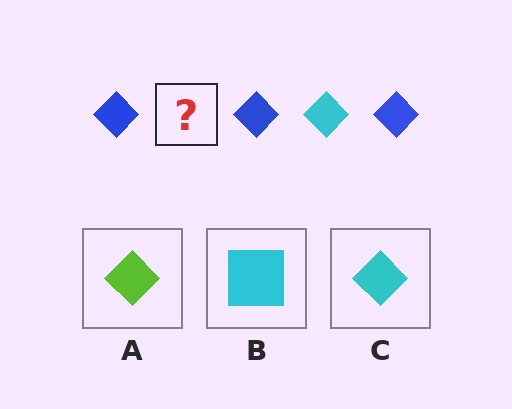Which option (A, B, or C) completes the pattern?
C.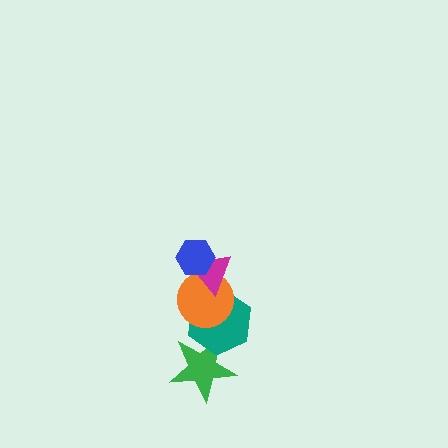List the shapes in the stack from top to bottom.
From top to bottom: the blue hexagon, the magenta triangle, the orange circle, the teal hexagon, the green star.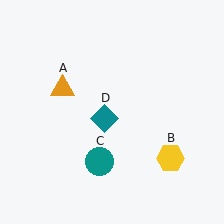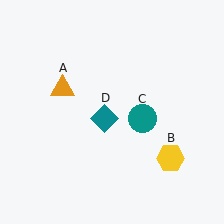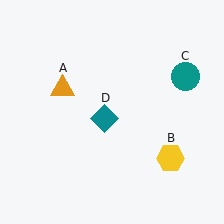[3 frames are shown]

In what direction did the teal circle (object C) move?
The teal circle (object C) moved up and to the right.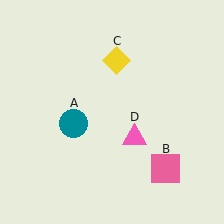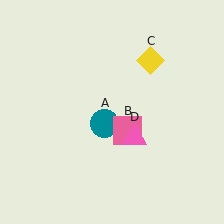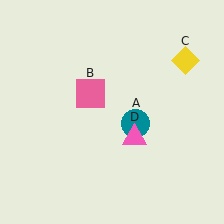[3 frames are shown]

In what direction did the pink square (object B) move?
The pink square (object B) moved up and to the left.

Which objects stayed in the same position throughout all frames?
Pink triangle (object D) remained stationary.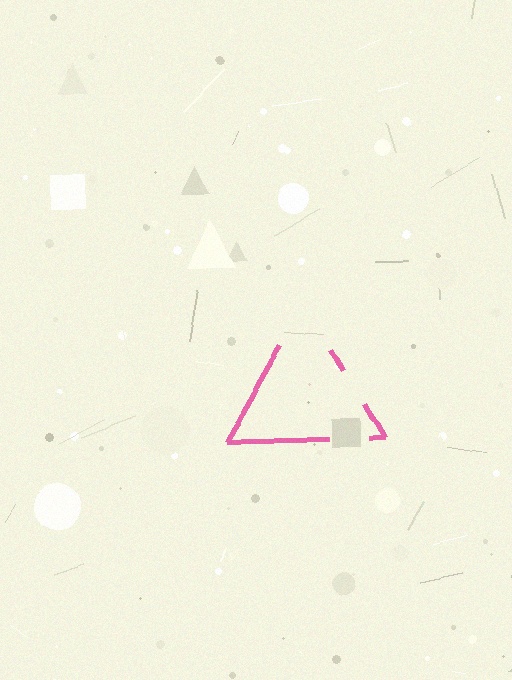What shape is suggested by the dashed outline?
The dashed outline suggests a triangle.